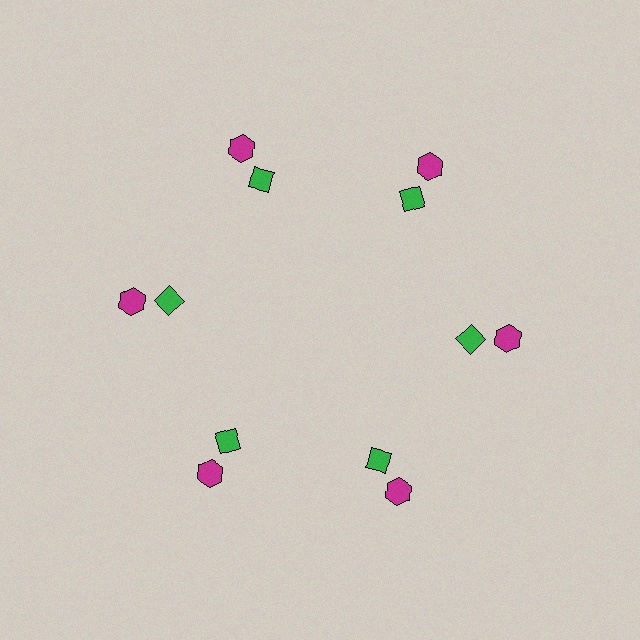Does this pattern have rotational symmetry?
Yes, this pattern has 6-fold rotational symmetry. It looks the same after rotating 60 degrees around the center.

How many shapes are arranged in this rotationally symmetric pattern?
There are 12 shapes, arranged in 6 groups of 2.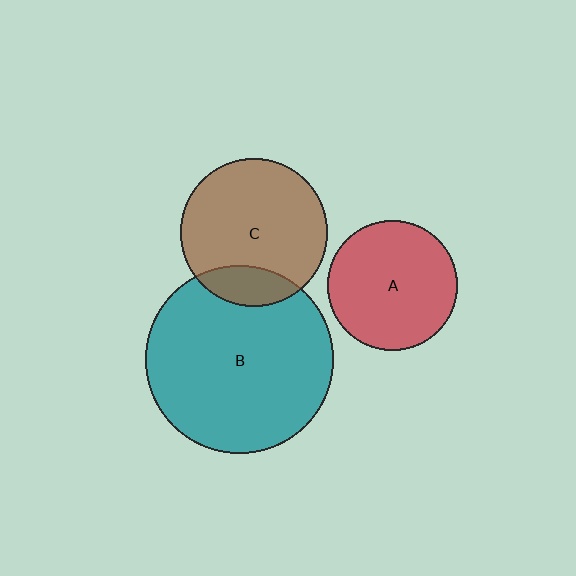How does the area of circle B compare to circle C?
Approximately 1.6 times.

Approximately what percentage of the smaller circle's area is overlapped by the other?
Approximately 15%.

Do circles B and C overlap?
Yes.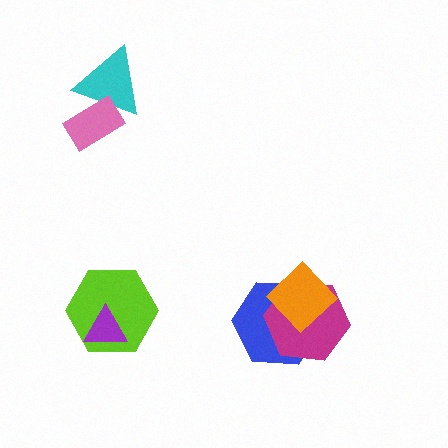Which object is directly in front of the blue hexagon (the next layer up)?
The magenta hexagon is directly in front of the blue hexagon.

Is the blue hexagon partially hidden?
Yes, it is partially covered by another shape.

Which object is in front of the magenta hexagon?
The orange diamond is in front of the magenta hexagon.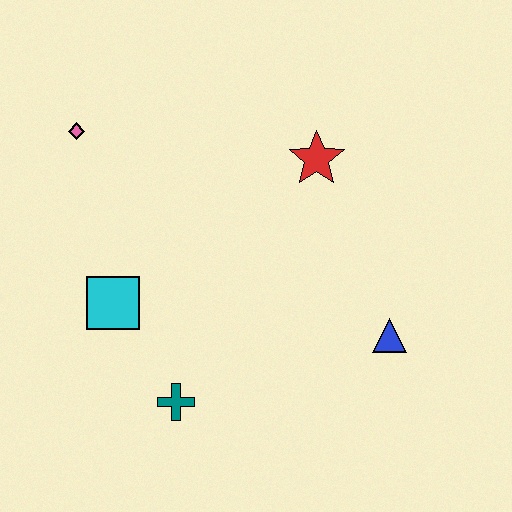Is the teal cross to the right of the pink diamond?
Yes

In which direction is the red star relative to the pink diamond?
The red star is to the right of the pink diamond.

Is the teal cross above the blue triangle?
No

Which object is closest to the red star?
The blue triangle is closest to the red star.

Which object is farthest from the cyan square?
The blue triangle is farthest from the cyan square.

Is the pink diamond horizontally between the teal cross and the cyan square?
No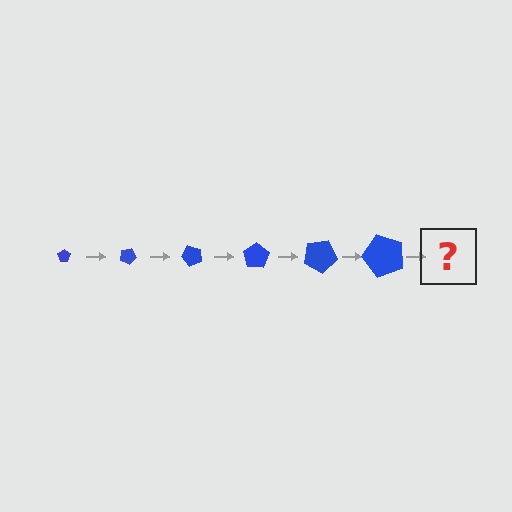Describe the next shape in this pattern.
It should be a pentagon, larger than the previous one and rotated 150 degrees from the start.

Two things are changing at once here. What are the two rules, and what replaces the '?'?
The two rules are that the pentagon grows larger each step and it rotates 25 degrees each step. The '?' should be a pentagon, larger than the previous one and rotated 150 degrees from the start.